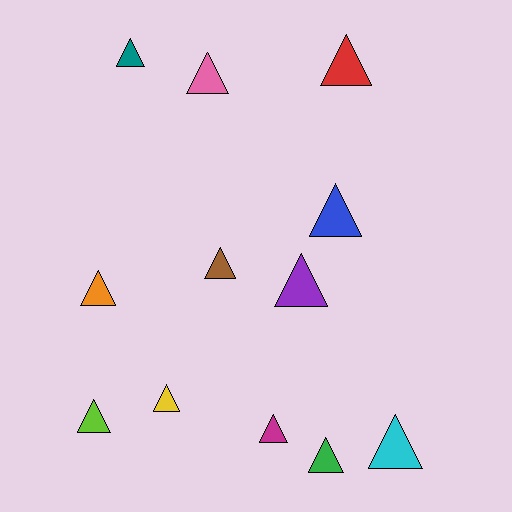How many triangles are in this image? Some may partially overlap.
There are 12 triangles.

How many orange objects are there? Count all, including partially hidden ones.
There is 1 orange object.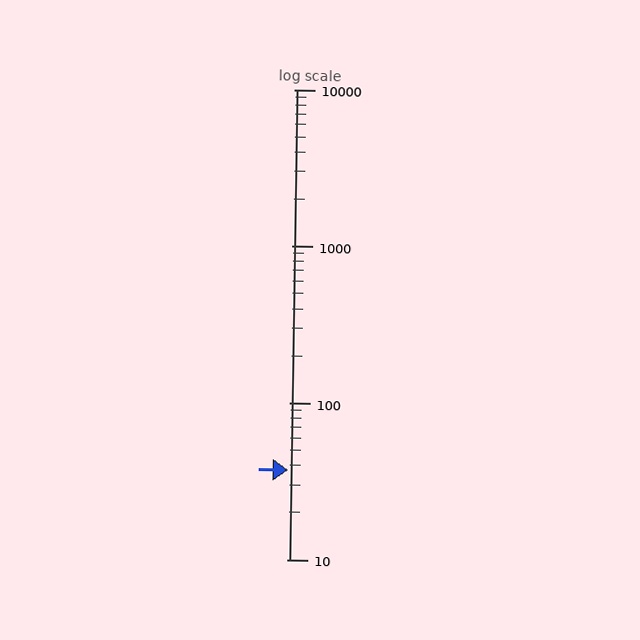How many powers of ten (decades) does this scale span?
The scale spans 3 decades, from 10 to 10000.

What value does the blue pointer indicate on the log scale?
The pointer indicates approximately 37.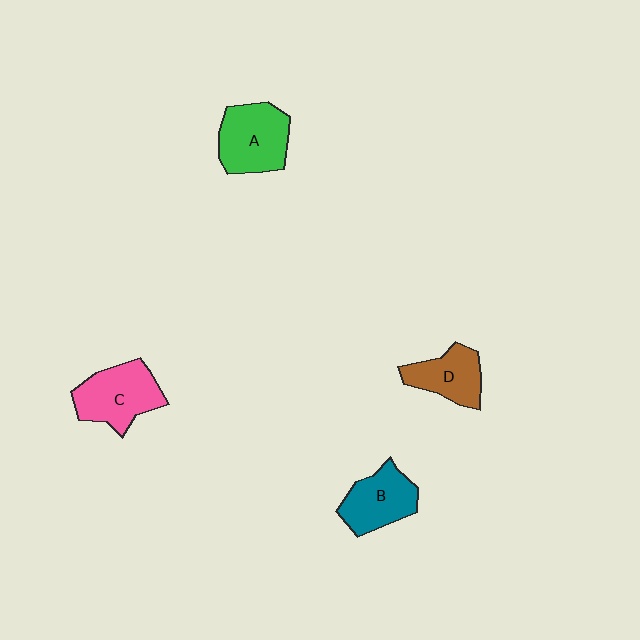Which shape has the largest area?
Shape A (green).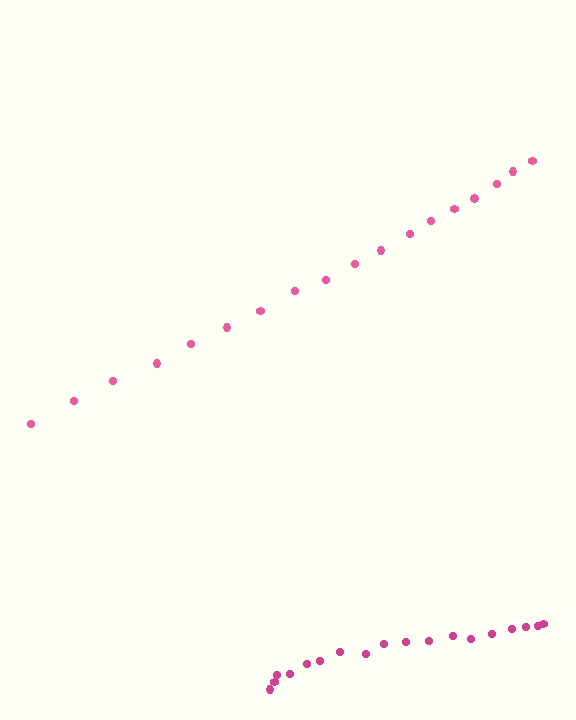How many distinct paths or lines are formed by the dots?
There are 2 distinct paths.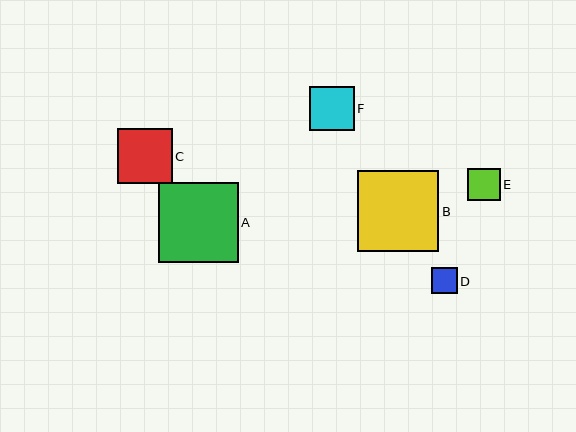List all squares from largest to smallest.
From largest to smallest: B, A, C, F, E, D.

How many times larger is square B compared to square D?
Square B is approximately 3.2 times the size of square D.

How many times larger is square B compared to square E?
Square B is approximately 2.5 times the size of square E.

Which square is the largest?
Square B is the largest with a size of approximately 81 pixels.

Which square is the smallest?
Square D is the smallest with a size of approximately 26 pixels.